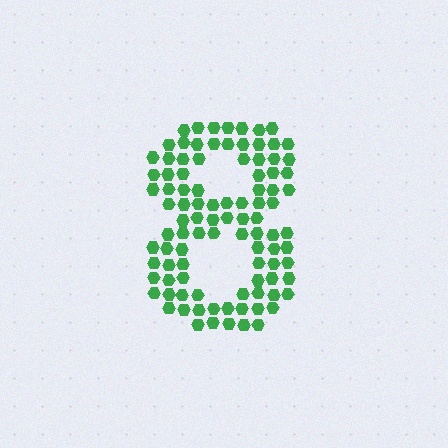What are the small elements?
The small elements are hexagons.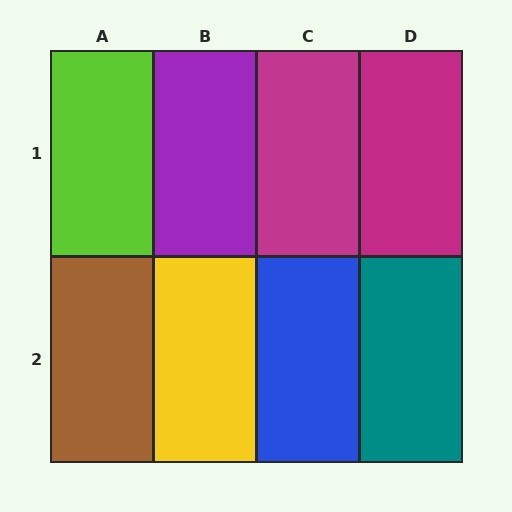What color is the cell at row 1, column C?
Magenta.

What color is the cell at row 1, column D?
Magenta.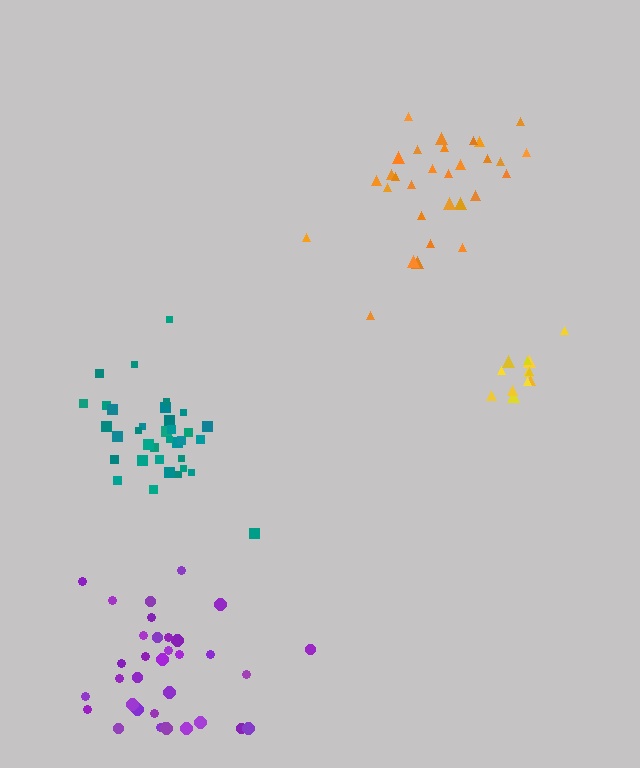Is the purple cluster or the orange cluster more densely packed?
Orange.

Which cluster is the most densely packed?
Teal.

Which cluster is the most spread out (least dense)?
Purple.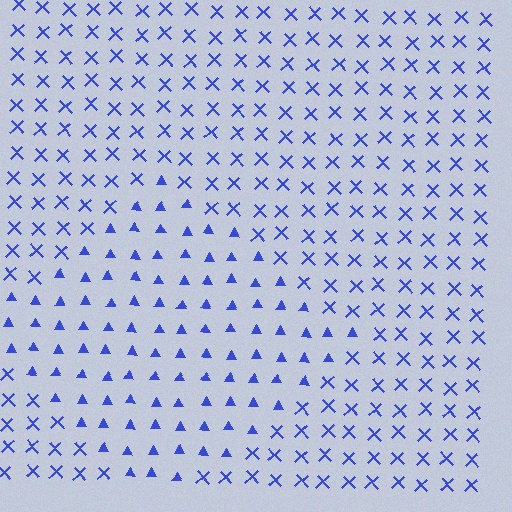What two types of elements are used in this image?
The image uses triangles inside the diamond region and X marks outside it.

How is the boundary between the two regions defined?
The boundary is defined by a change in element shape: triangles inside vs. X marks outside. All elements share the same color and spacing.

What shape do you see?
I see a diamond.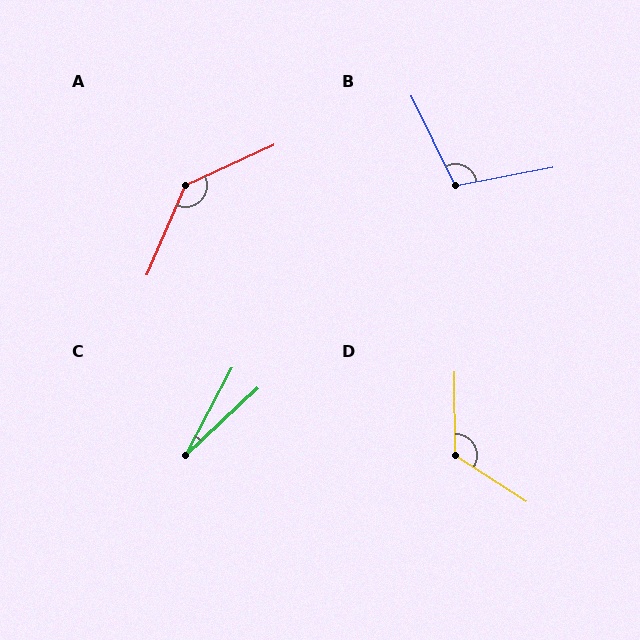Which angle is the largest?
A, at approximately 137 degrees.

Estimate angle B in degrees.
Approximately 105 degrees.